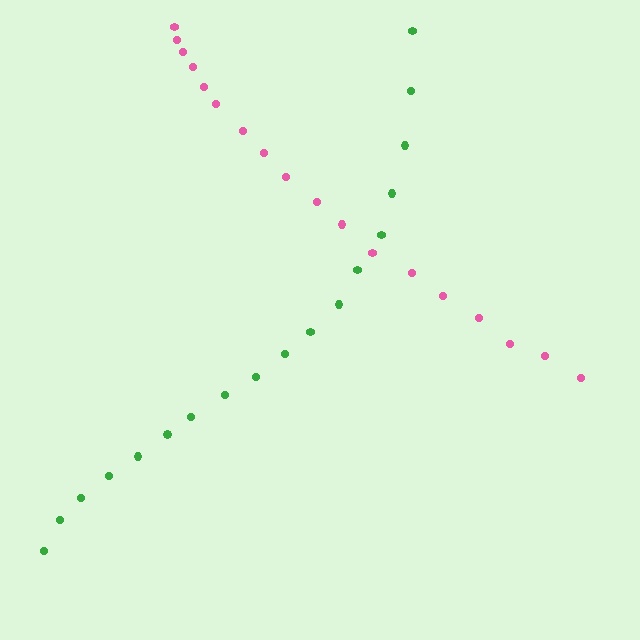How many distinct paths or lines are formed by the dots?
There are 2 distinct paths.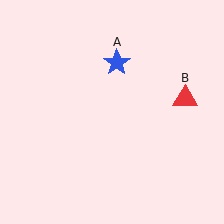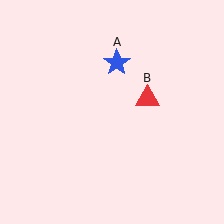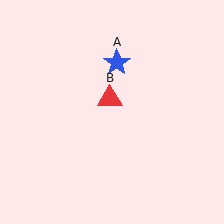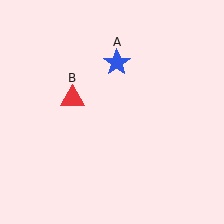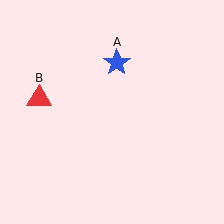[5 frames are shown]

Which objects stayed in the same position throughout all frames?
Blue star (object A) remained stationary.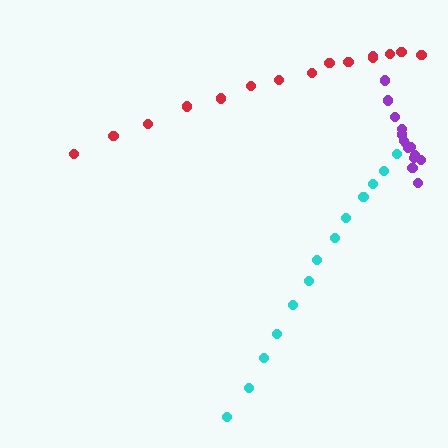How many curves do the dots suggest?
There are 3 distinct paths.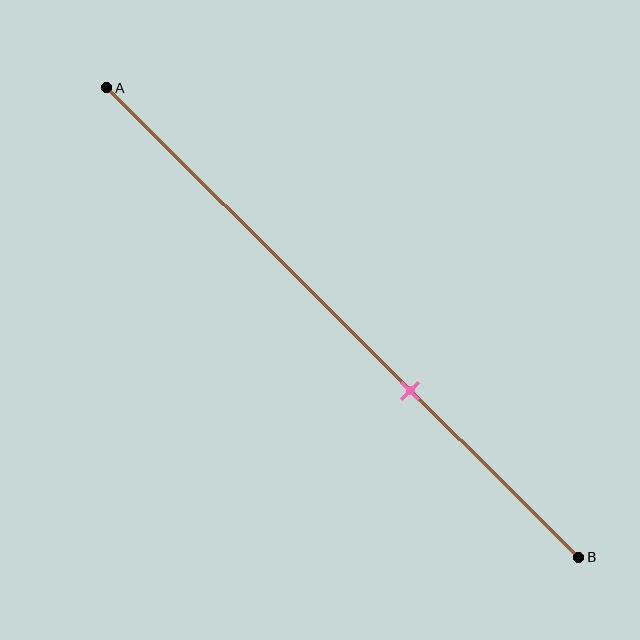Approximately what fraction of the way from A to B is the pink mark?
The pink mark is approximately 65% of the way from A to B.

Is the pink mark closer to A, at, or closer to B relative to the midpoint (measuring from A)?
The pink mark is closer to point B than the midpoint of segment AB.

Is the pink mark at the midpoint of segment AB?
No, the mark is at about 65% from A, not at the 50% midpoint.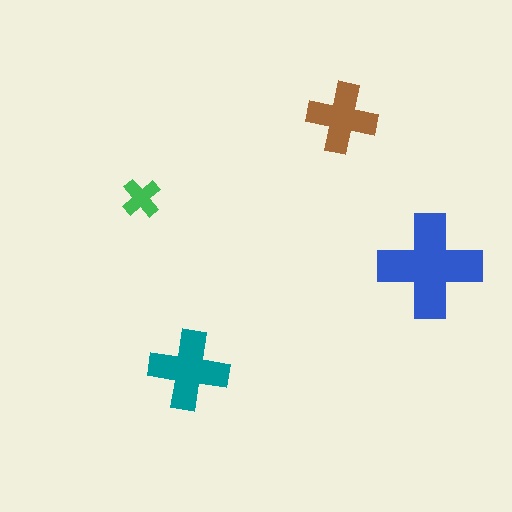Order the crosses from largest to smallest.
the blue one, the teal one, the brown one, the green one.